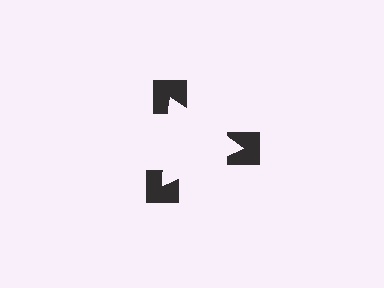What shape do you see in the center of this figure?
An illusory triangle — its edges are inferred from the aligned wedge cuts in the notched squares, not physically drawn.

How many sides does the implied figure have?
3 sides.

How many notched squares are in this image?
There are 3 — one at each vertex of the illusory triangle.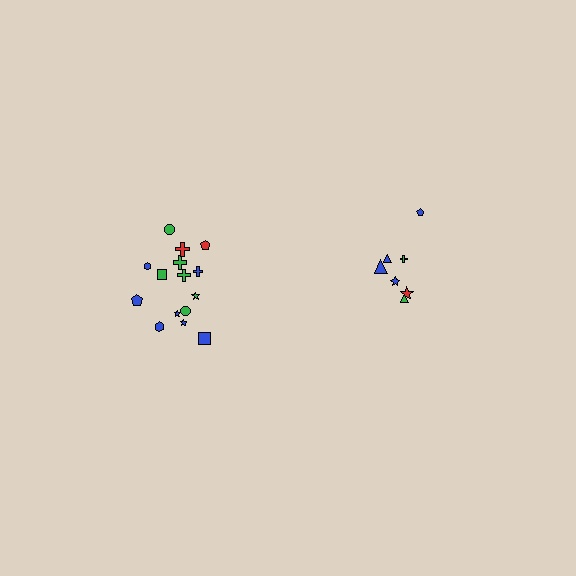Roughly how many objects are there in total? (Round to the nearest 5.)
Roughly 20 objects in total.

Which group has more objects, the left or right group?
The left group.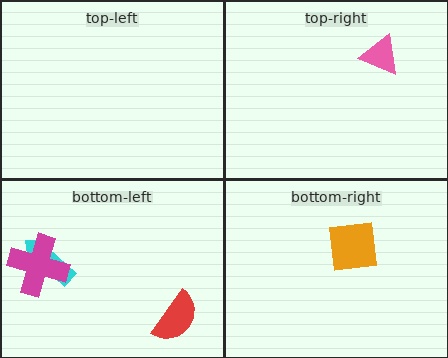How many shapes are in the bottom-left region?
3.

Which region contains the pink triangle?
The top-right region.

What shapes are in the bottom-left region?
The cyan arrow, the red semicircle, the magenta cross.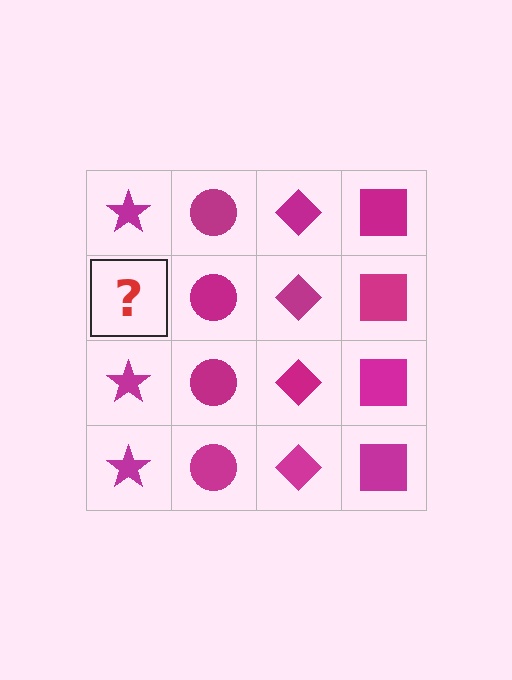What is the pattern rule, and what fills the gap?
The rule is that each column has a consistent shape. The gap should be filled with a magenta star.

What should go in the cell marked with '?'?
The missing cell should contain a magenta star.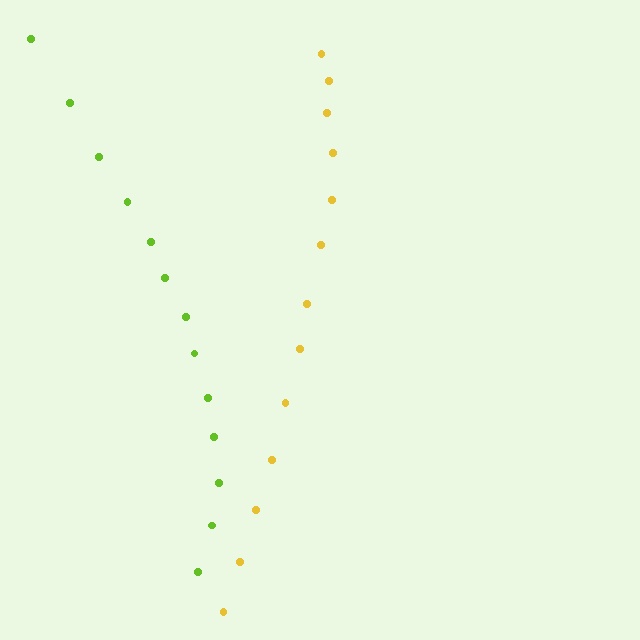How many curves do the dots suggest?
There are 2 distinct paths.